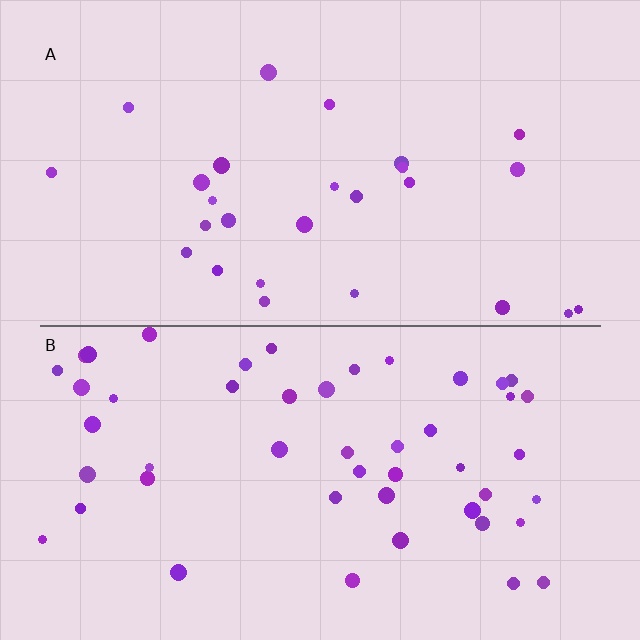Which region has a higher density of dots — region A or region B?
B (the bottom).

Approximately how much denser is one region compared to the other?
Approximately 1.8× — region B over region A.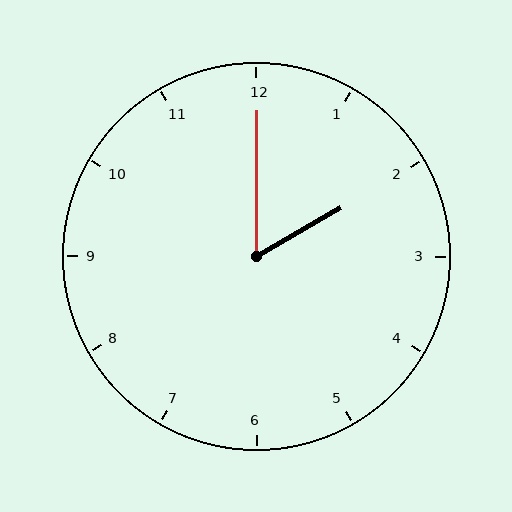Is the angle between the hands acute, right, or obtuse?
It is acute.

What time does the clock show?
2:00.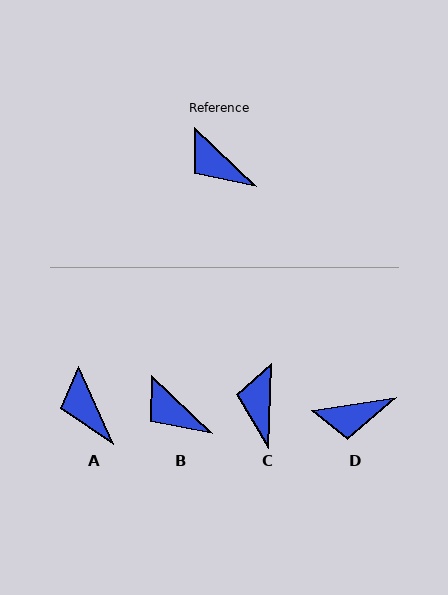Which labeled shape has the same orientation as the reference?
B.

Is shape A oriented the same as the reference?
No, it is off by about 22 degrees.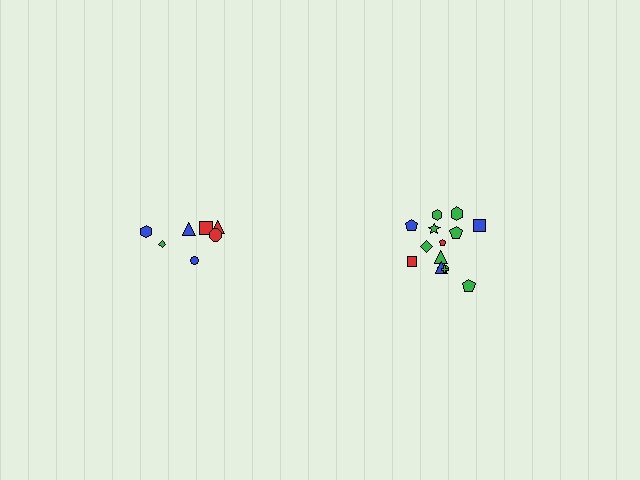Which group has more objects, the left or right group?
The right group.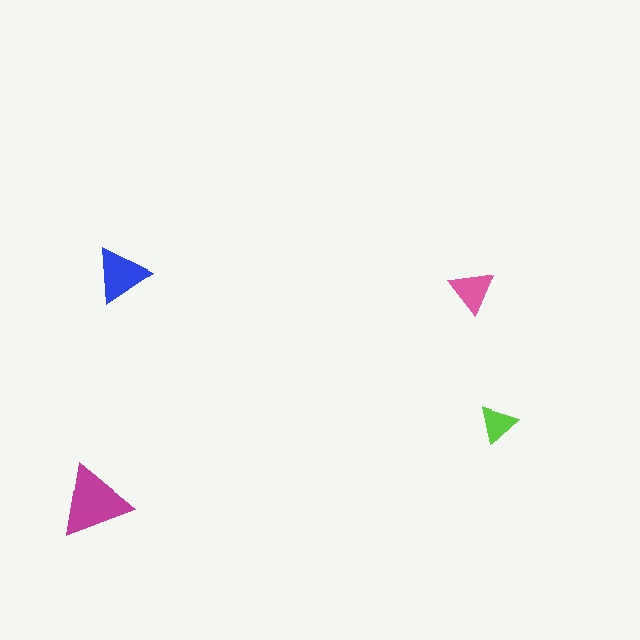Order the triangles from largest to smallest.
the magenta one, the blue one, the pink one, the lime one.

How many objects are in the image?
There are 4 objects in the image.